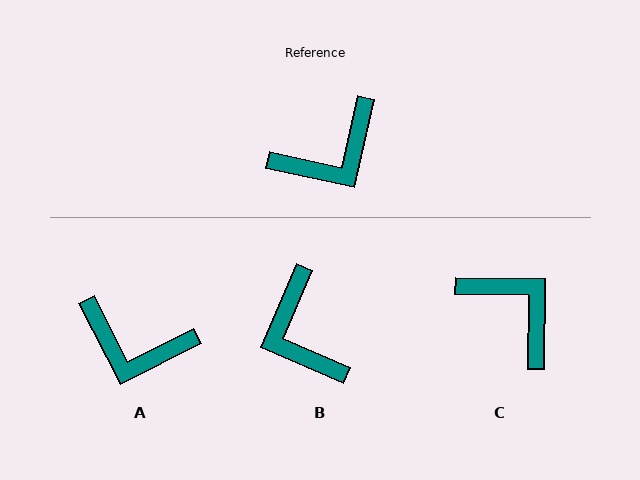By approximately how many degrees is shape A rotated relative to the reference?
Approximately 51 degrees clockwise.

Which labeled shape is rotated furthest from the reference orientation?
C, about 102 degrees away.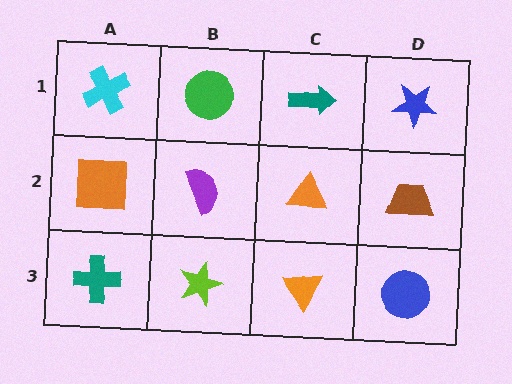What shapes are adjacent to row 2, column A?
A cyan cross (row 1, column A), a teal cross (row 3, column A), a purple semicircle (row 2, column B).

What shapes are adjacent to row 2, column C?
A teal arrow (row 1, column C), an orange triangle (row 3, column C), a purple semicircle (row 2, column B), a brown trapezoid (row 2, column D).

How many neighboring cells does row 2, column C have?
4.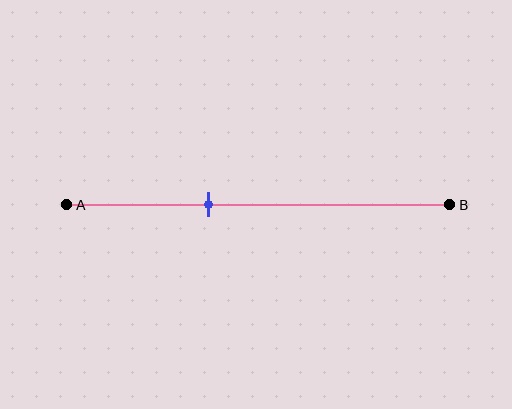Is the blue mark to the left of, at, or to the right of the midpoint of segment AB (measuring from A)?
The blue mark is to the left of the midpoint of segment AB.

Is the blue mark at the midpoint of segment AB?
No, the mark is at about 35% from A, not at the 50% midpoint.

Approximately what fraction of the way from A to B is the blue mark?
The blue mark is approximately 35% of the way from A to B.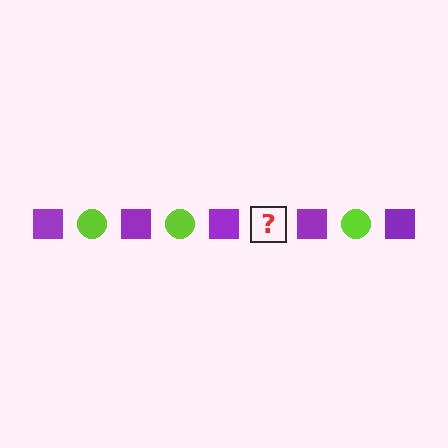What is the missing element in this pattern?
The missing element is a lime circle.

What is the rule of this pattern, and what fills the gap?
The rule is that the pattern alternates between purple square and lime circle. The gap should be filled with a lime circle.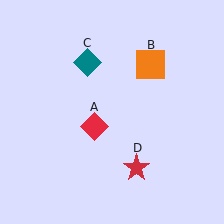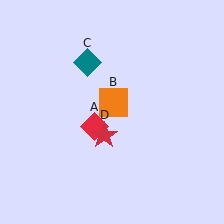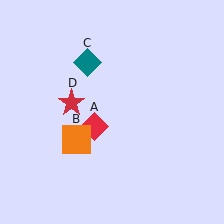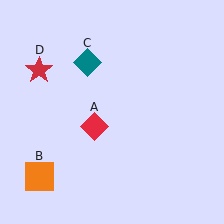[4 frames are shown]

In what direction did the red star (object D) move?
The red star (object D) moved up and to the left.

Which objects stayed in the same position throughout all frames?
Red diamond (object A) and teal diamond (object C) remained stationary.